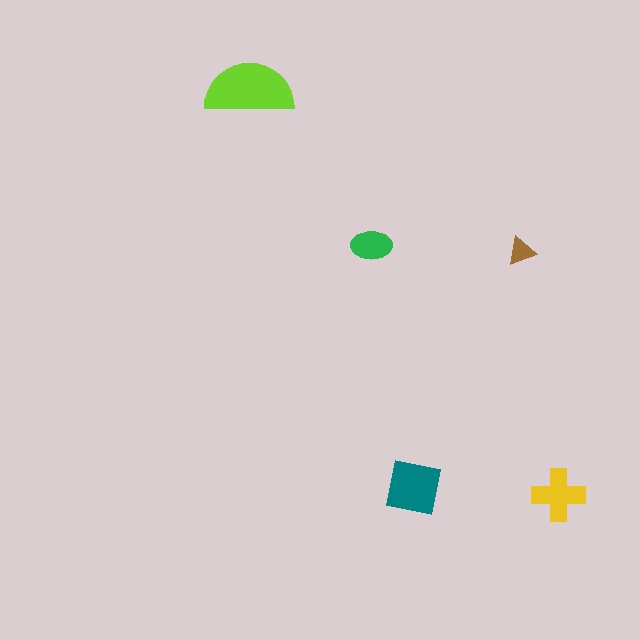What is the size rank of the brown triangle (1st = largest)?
5th.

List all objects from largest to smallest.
The lime semicircle, the teal square, the yellow cross, the green ellipse, the brown triangle.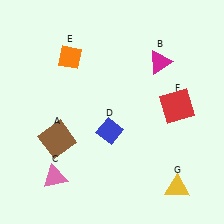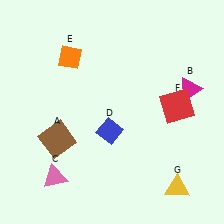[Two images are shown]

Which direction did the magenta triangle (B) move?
The magenta triangle (B) moved right.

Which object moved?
The magenta triangle (B) moved right.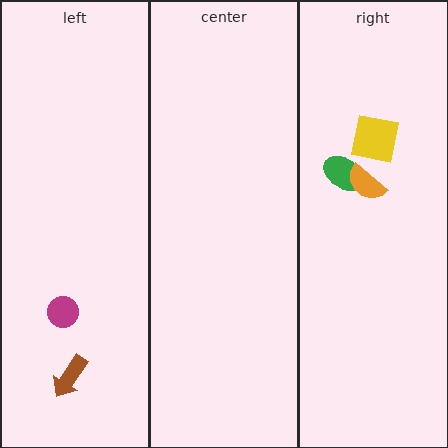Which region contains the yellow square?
The right region.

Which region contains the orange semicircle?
The right region.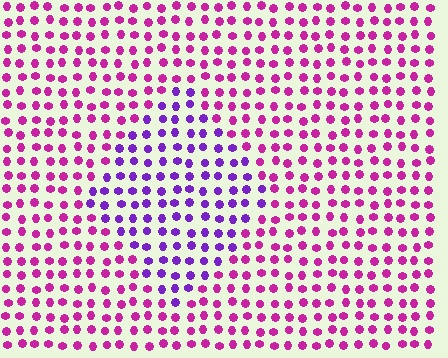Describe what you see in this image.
The image is filled with small magenta elements in a uniform arrangement. A diamond-shaped region is visible where the elements are tinted to a slightly different hue, forming a subtle color boundary.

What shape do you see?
I see a diamond.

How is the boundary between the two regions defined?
The boundary is defined purely by a slight shift in hue (about 42 degrees). Spacing, size, and orientation are identical on both sides.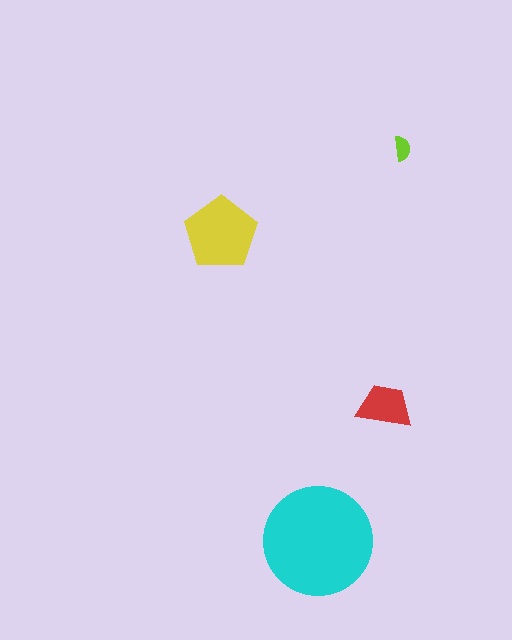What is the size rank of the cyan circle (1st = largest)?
1st.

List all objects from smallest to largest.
The lime semicircle, the red trapezoid, the yellow pentagon, the cyan circle.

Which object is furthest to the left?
The yellow pentagon is leftmost.